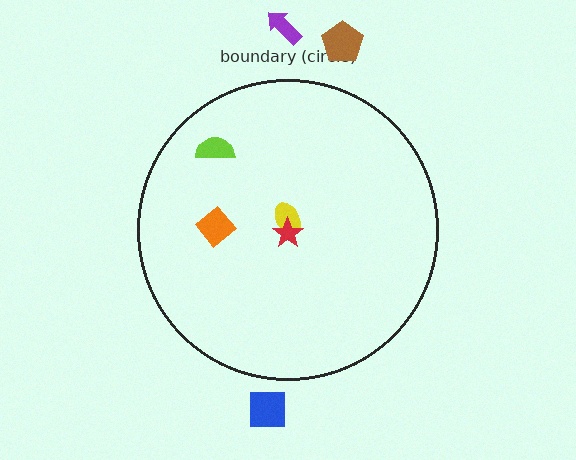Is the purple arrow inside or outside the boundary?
Outside.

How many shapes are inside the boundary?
4 inside, 3 outside.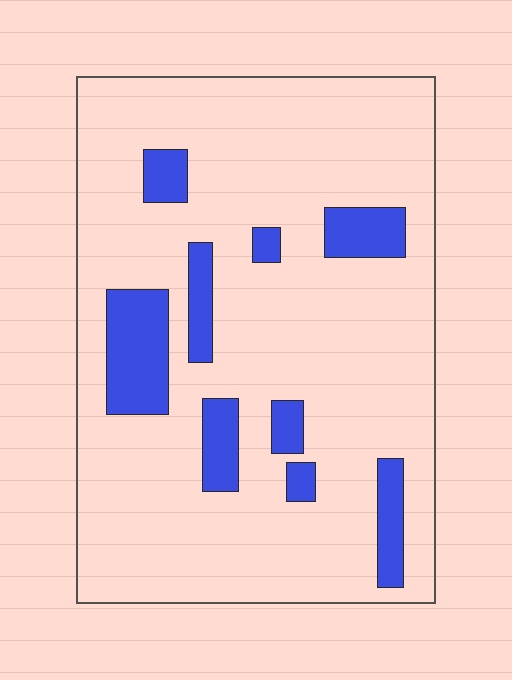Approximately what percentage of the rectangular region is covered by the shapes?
Approximately 15%.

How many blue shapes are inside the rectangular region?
9.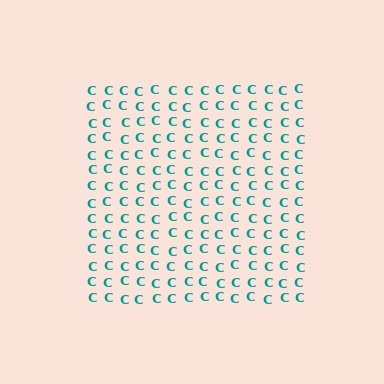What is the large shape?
The large shape is a square.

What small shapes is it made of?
It is made of small letter C's.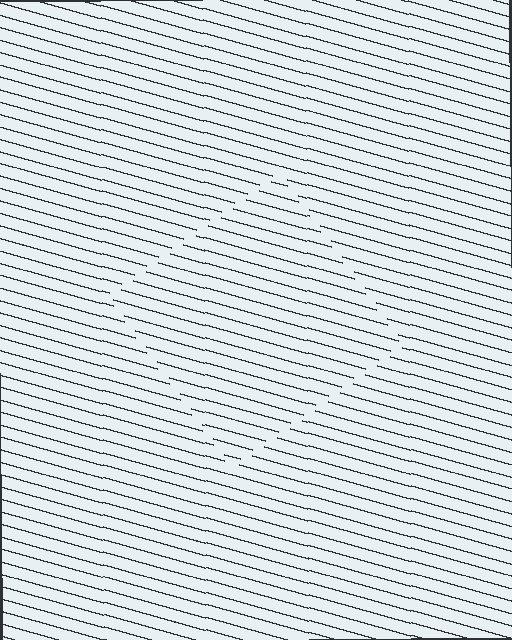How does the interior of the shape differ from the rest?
The interior of the shape contains the same grating, shifted by half a period — the contour is defined by the phase discontinuity where line-ends from the inner and outer gratings abut.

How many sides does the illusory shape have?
4 sides — the line-ends trace a square.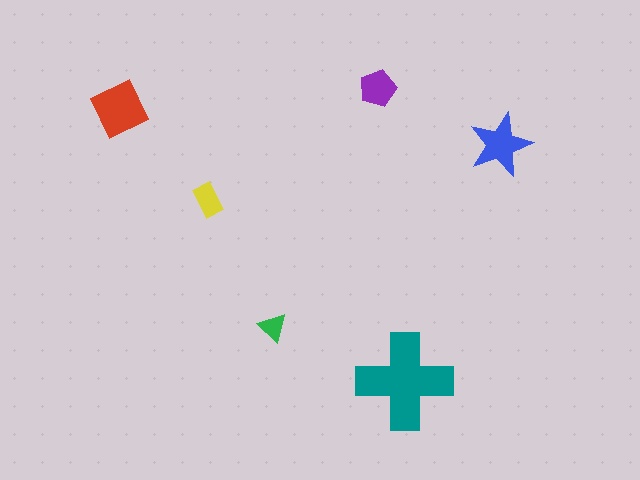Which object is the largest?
The teal cross.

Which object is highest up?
The purple pentagon is topmost.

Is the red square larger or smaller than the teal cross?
Smaller.